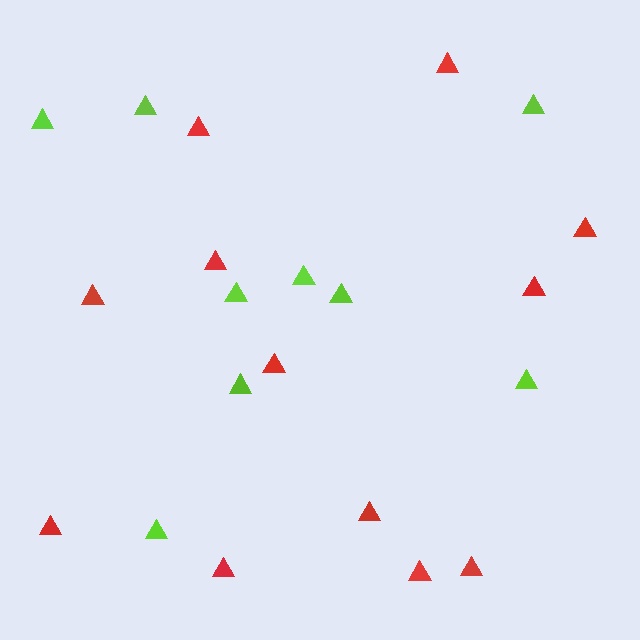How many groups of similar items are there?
There are 2 groups: one group of lime triangles (9) and one group of red triangles (12).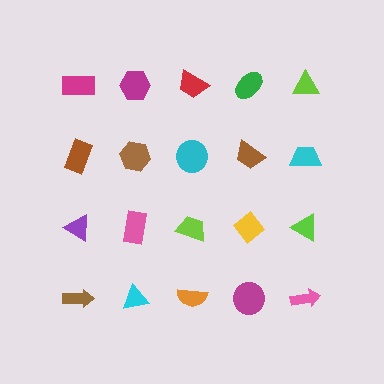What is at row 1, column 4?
A green ellipse.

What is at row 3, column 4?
A yellow diamond.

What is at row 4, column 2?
A cyan triangle.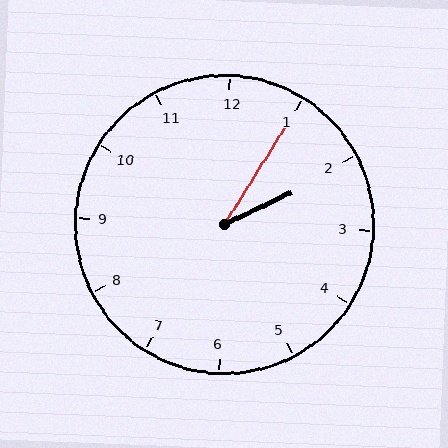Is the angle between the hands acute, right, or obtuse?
It is acute.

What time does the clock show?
2:05.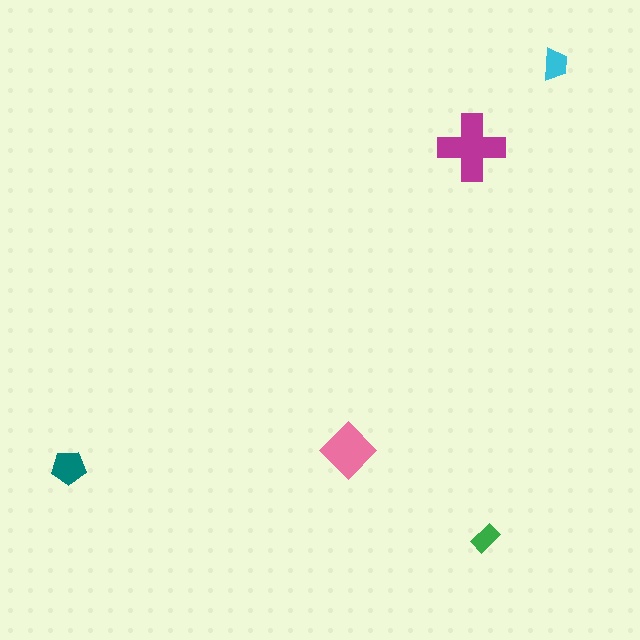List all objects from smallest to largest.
The green rectangle, the cyan trapezoid, the teal pentagon, the pink diamond, the magenta cross.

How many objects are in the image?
There are 5 objects in the image.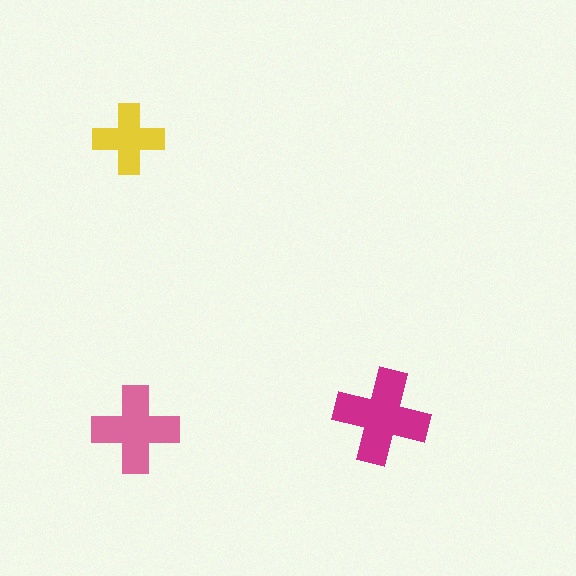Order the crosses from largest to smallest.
the magenta one, the pink one, the yellow one.